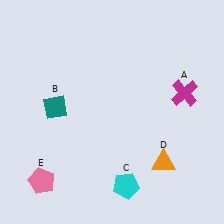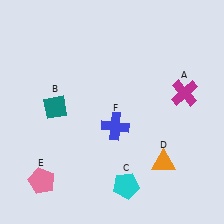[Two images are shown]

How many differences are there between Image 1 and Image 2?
There is 1 difference between the two images.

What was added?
A blue cross (F) was added in Image 2.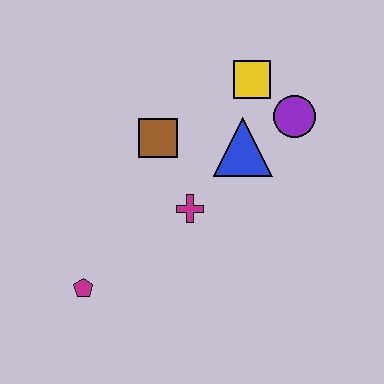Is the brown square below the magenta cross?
No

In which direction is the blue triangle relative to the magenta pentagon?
The blue triangle is to the right of the magenta pentagon.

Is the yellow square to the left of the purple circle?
Yes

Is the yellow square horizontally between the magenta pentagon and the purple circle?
Yes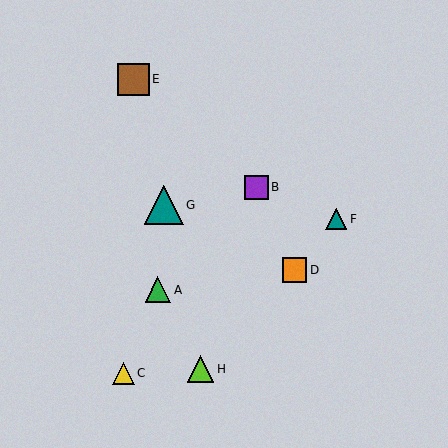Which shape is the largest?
The teal triangle (labeled G) is the largest.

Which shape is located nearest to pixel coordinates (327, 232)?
The teal triangle (labeled F) at (336, 219) is nearest to that location.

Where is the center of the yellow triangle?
The center of the yellow triangle is at (124, 373).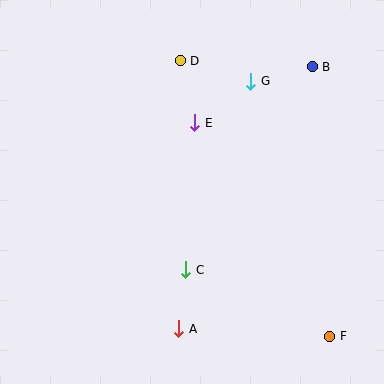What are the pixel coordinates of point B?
Point B is at (312, 67).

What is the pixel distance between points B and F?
The distance between B and F is 270 pixels.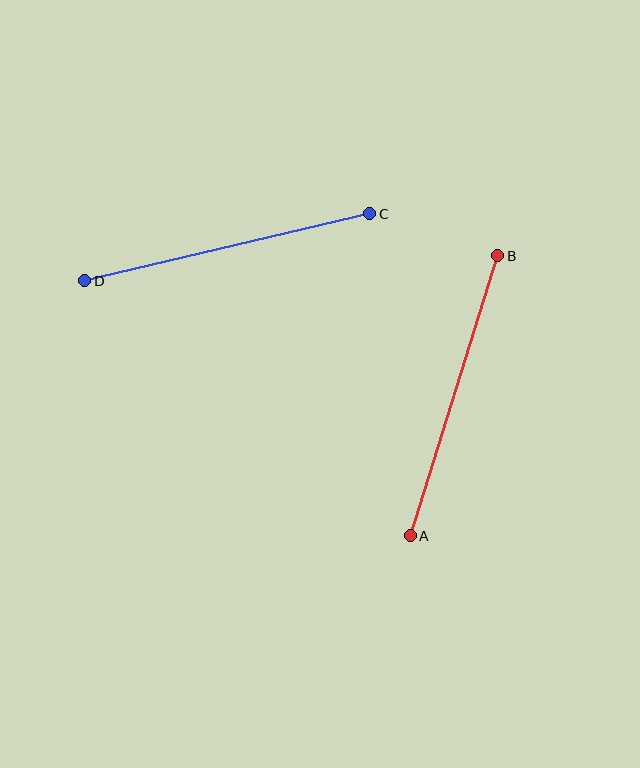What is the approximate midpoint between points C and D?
The midpoint is at approximately (227, 247) pixels.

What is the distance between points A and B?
The distance is approximately 293 pixels.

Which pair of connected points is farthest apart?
Points A and B are farthest apart.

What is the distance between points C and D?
The distance is approximately 293 pixels.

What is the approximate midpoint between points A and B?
The midpoint is at approximately (454, 396) pixels.